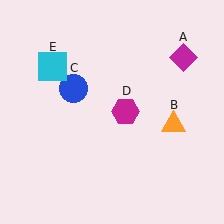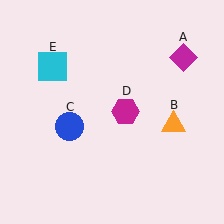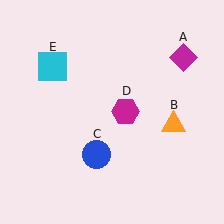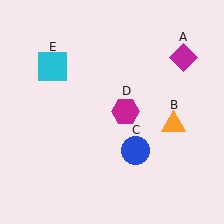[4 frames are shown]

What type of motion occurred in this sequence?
The blue circle (object C) rotated counterclockwise around the center of the scene.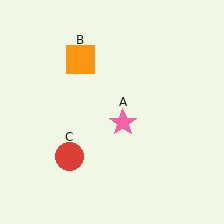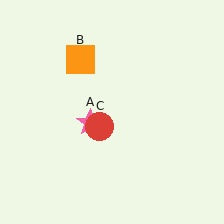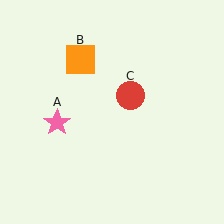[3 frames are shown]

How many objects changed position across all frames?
2 objects changed position: pink star (object A), red circle (object C).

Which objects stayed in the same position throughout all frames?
Orange square (object B) remained stationary.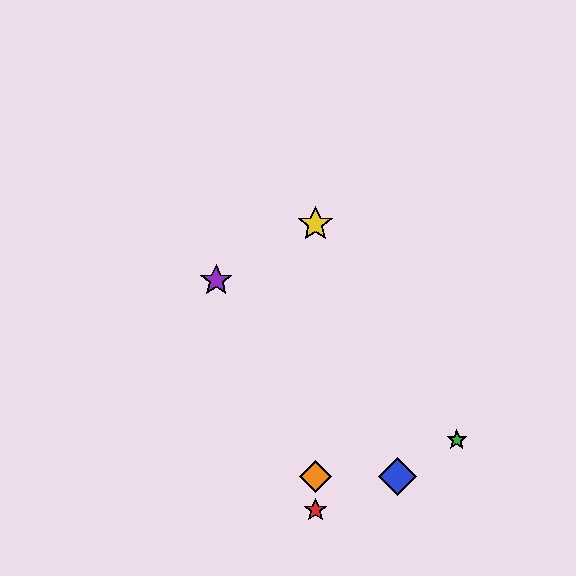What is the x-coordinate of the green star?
The green star is at x≈457.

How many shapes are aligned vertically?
3 shapes (the red star, the yellow star, the orange diamond) are aligned vertically.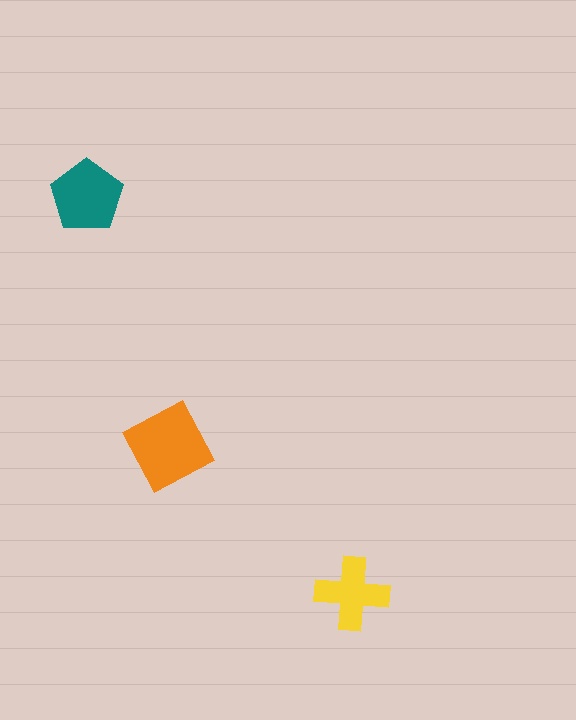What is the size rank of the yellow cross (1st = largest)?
3rd.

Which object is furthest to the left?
The teal pentagon is leftmost.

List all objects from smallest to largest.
The yellow cross, the teal pentagon, the orange square.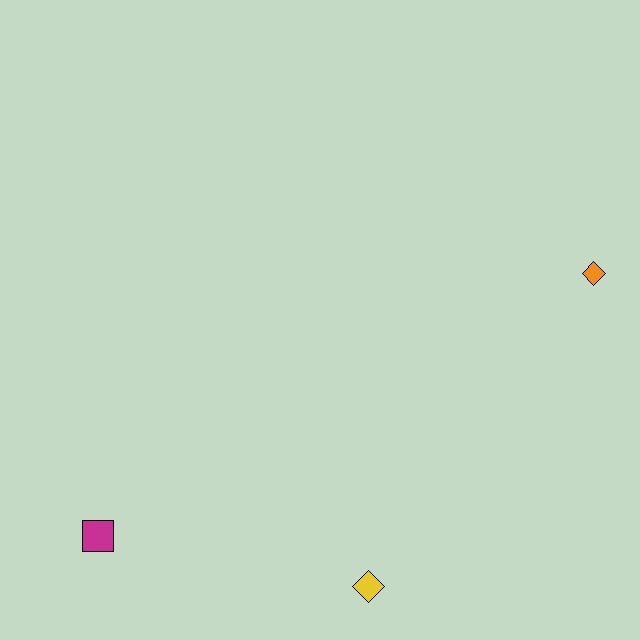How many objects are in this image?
There are 3 objects.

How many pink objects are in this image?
There are no pink objects.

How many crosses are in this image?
There are no crosses.